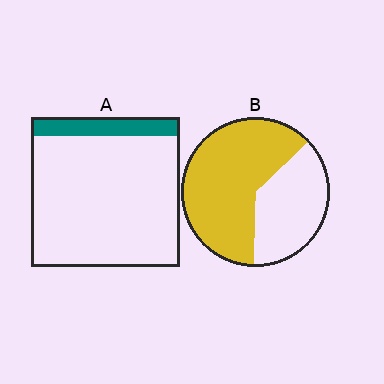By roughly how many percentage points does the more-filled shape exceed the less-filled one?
By roughly 50 percentage points (B over A).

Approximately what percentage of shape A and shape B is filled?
A is approximately 15% and B is approximately 65%.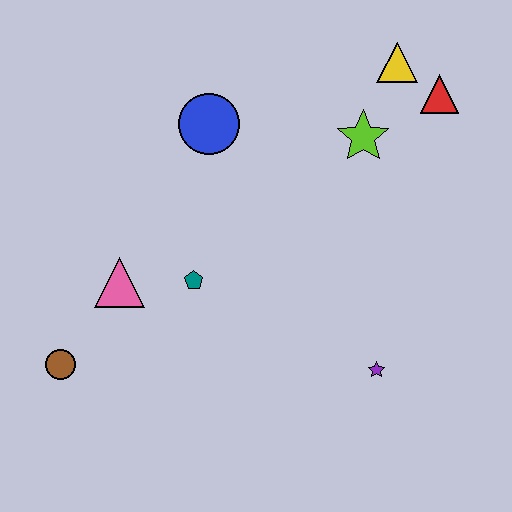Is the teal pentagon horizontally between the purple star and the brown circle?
Yes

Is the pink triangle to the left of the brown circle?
No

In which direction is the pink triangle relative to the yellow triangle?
The pink triangle is to the left of the yellow triangle.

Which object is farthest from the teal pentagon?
The red triangle is farthest from the teal pentagon.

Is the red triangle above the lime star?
Yes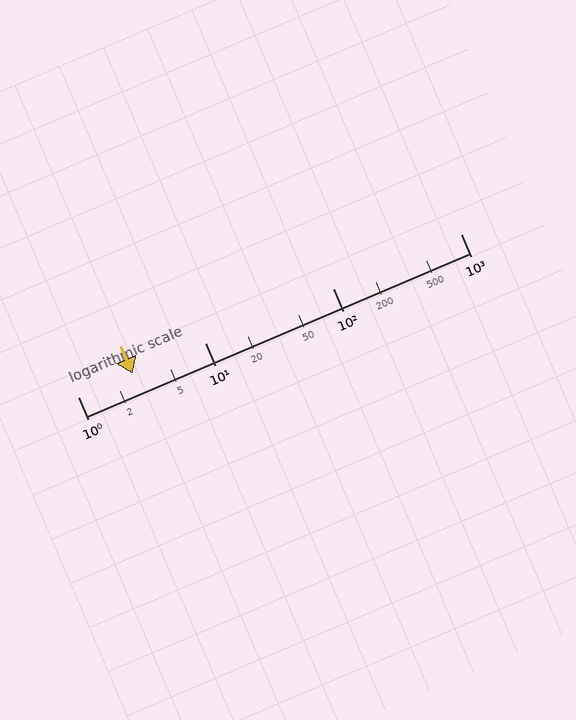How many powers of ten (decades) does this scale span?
The scale spans 3 decades, from 1 to 1000.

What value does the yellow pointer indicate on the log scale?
The pointer indicates approximately 2.7.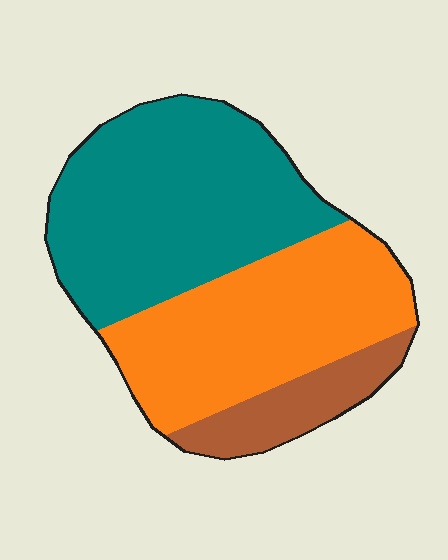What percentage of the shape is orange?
Orange takes up about two fifths (2/5) of the shape.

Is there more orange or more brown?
Orange.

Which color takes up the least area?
Brown, at roughly 15%.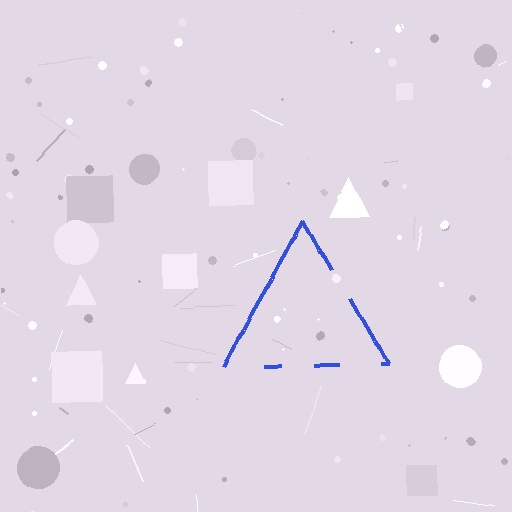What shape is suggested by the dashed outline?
The dashed outline suggests a triangle.